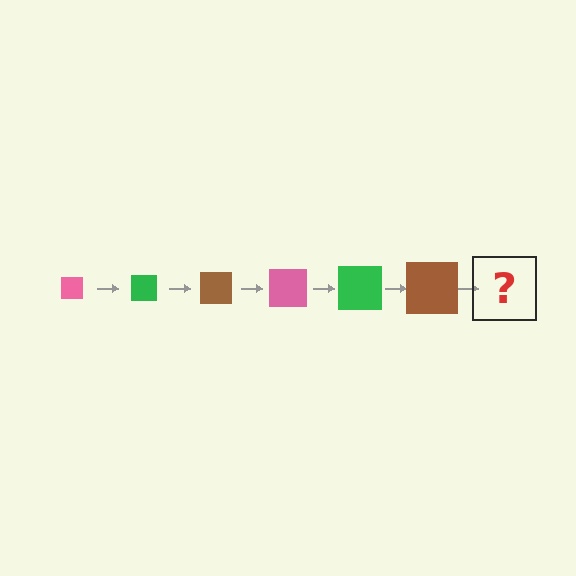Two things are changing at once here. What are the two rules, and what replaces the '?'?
The two rules are that the square grows larger each step and the color cycles through pink, green, and brown. The '?' should be a pink square, larger than the previous one.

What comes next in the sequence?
The next element should be a pink square, larger than the previous one.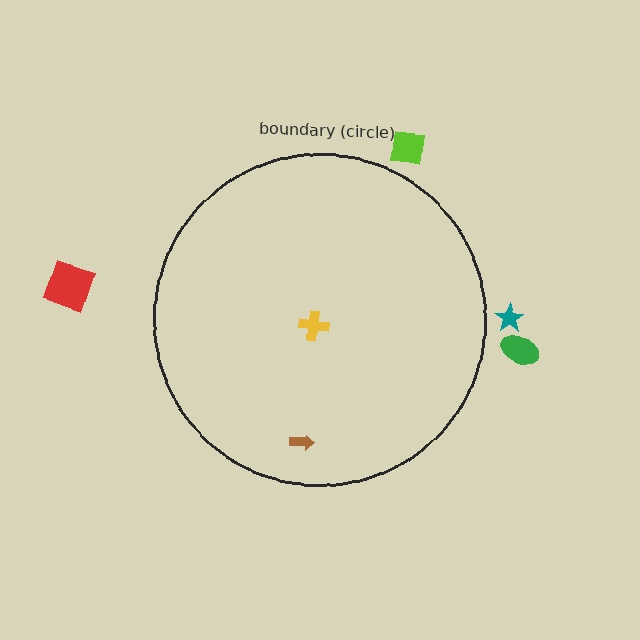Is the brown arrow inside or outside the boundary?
Inside.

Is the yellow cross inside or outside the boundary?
Inside.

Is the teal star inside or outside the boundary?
Outside.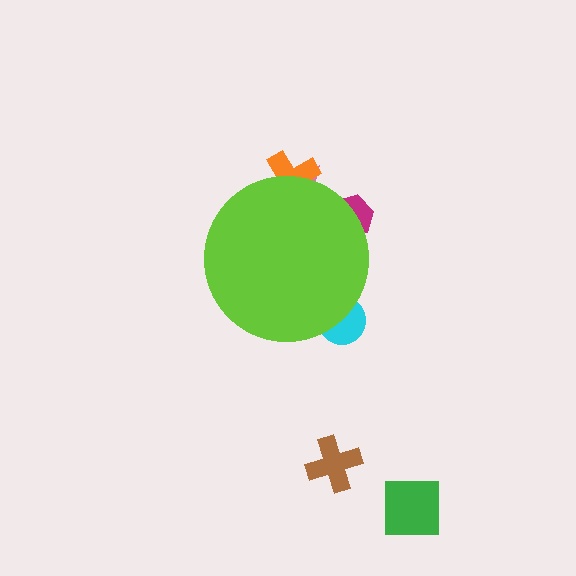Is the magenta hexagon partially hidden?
Yes, the magenta hexagon is partially hidden behind the lime circle.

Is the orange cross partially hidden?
Yes, the orange cross is partially hidden behind the lime circle.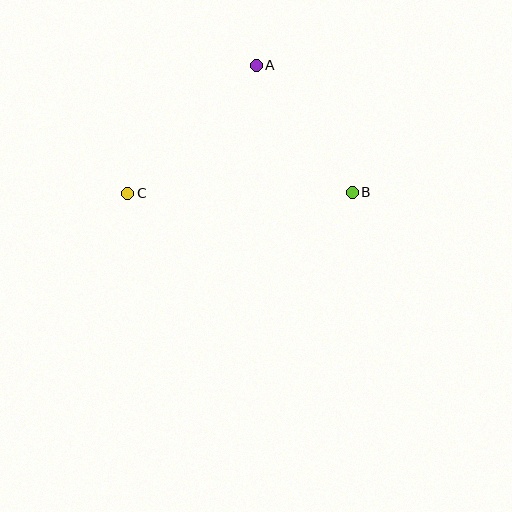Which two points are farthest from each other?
Points B and C are farthest from each other.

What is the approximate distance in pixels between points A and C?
The distance between A and C is approximately 181 pixels.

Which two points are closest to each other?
Points A and B are closest to each other.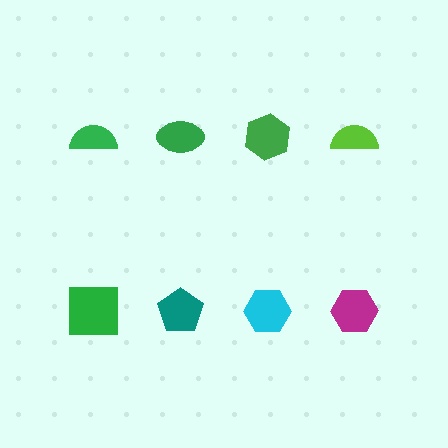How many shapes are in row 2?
4 shapes.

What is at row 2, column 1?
A green square.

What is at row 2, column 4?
A magenta hexagon.